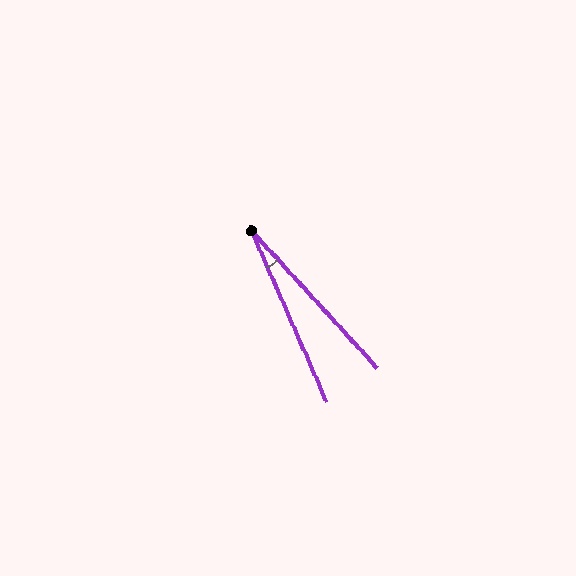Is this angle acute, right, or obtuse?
It is acute.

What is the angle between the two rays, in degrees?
Approximately 19 degrees.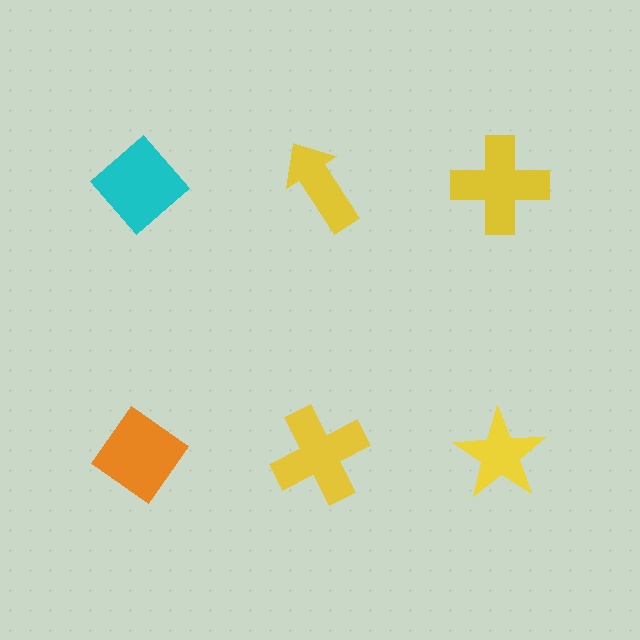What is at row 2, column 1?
An orange diamond.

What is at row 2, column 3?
A yellow star.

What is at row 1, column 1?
A cyan diamond.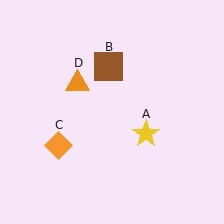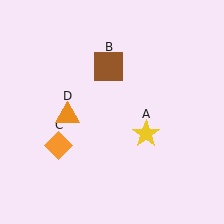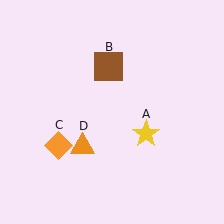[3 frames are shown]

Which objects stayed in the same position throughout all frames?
Yellow star (object A) and brown square (object B) and orange diamond (object C) remained stationary.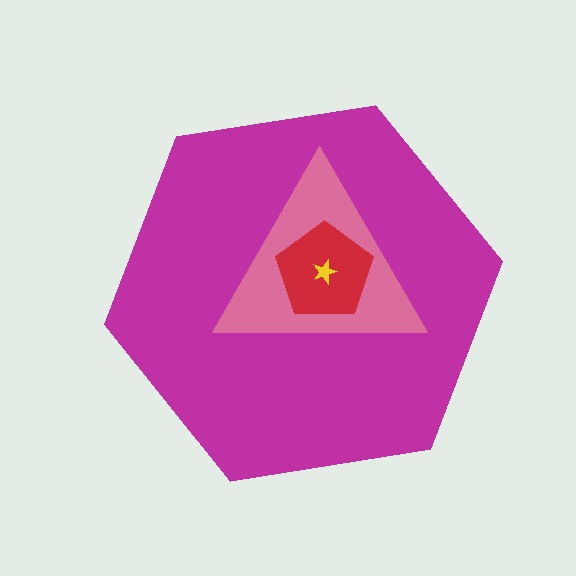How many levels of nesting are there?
4.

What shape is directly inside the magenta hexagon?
The pink triangle.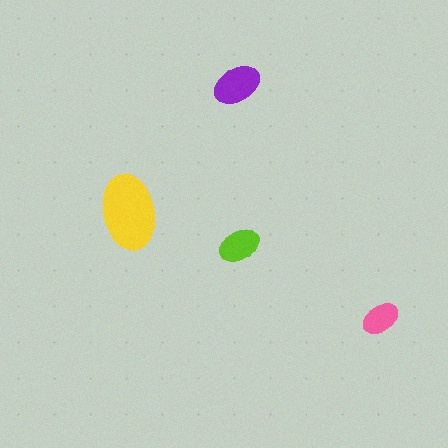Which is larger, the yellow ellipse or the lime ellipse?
The yellow one.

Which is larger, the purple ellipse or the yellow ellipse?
The yellow one.